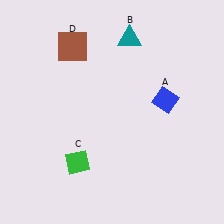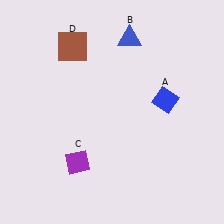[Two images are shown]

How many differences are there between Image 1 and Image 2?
There are 2 differences between the two images.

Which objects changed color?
B changed from teal to blue. C changed from green to purple.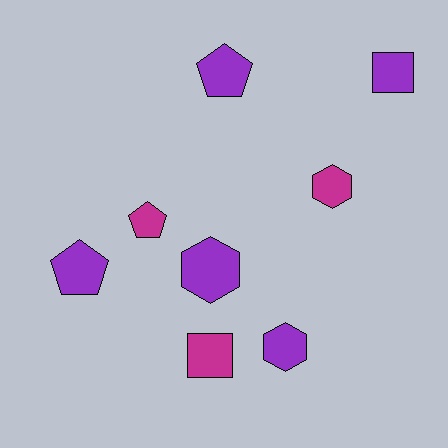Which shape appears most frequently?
Pentagon, with 3 objects.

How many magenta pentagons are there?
There is 1 magenta pentagon.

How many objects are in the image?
There are 8 objects.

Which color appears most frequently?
Purple, with 5 objects.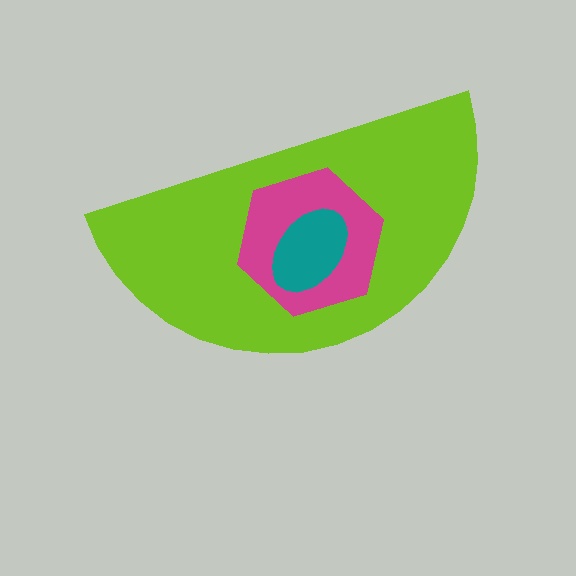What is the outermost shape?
The lime semicircle.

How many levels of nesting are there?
3.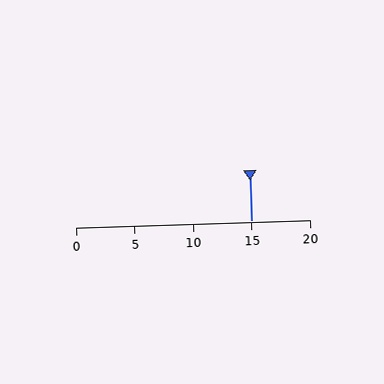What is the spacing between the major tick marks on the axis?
The major ticks are spaced 5 apart.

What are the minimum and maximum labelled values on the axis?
The axis runs from 0 to 20.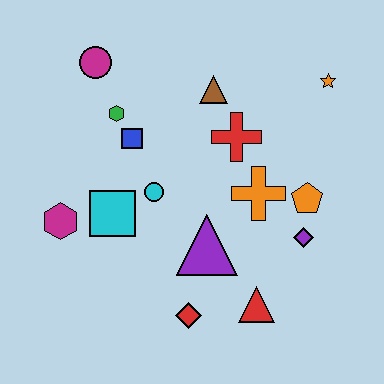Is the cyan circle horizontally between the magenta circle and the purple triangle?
Yes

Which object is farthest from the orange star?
The magenta hexagon is farthest from the orange star.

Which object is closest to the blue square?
The green hexagon is closest to the blue square.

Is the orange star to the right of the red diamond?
Yes